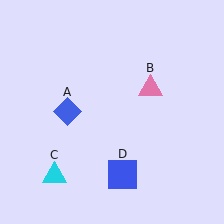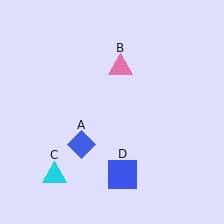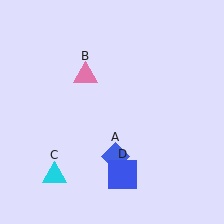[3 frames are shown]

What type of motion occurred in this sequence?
The blue diamond (object A), pink triangle (object B) rotated counterclockwise around the center of the scene.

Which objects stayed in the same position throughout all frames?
Cyan triangle (object C) and blue square (object D) remained stationary.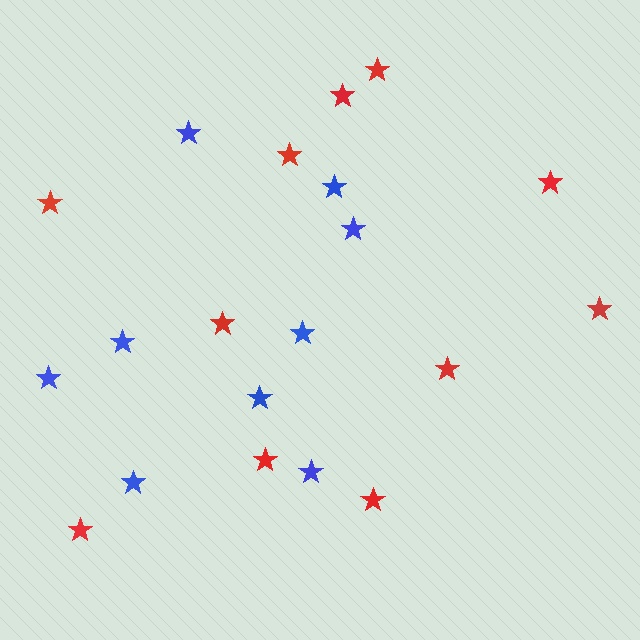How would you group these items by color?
There are 2 groups: one group of red stars (11) and one group of blue stars (9).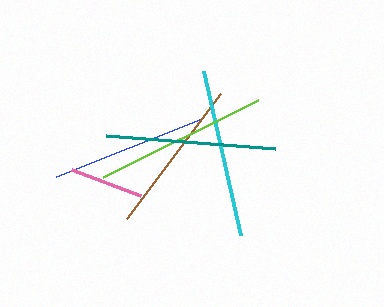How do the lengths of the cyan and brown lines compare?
The cyan and brown lines are approximately the same length.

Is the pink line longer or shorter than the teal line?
The teal line is longer than the pink line.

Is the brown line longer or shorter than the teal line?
The teal line is longer than the brown line.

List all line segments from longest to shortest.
From longest to shortest: lime, teal, cyan, blue, brown, pink.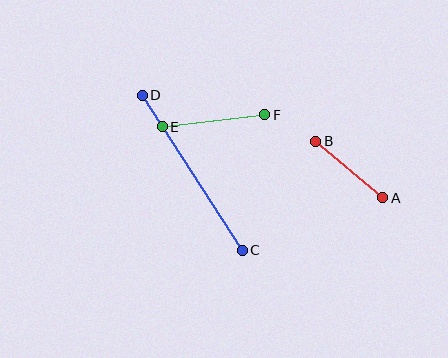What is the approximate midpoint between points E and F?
The midpoint is at approximately (214, 121) pixels.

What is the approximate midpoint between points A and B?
The midpoint is at approximately (349, 170) pixels.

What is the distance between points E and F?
The distance is approximately 103 pixels.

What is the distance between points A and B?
The distance is approximately 87 pixels.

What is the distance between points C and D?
The distance is approximately 184 pixels.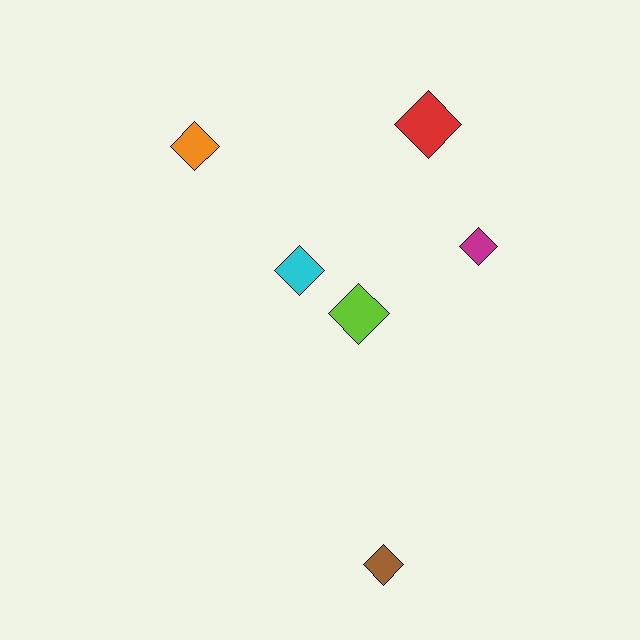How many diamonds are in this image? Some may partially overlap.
There are 6 diamonds.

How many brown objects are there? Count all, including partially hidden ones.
There is 1 brown object.